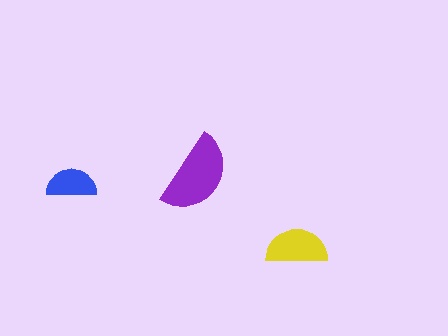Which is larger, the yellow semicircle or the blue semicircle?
The yellow one.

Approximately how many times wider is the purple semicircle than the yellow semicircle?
About 1.5 times wider.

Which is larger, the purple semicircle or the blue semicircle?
The purple one.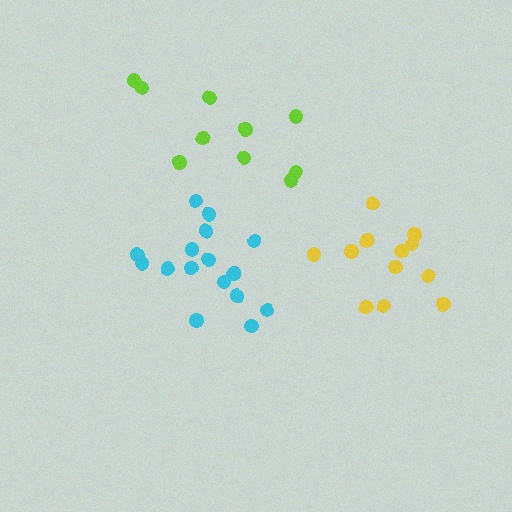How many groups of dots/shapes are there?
There are 3 groups.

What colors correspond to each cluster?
The clusters are colored: yellow, cyan, lime.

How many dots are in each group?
Group 1: 12 dots, Group 2: 16 dots, Group 3: 10 dots (38 total).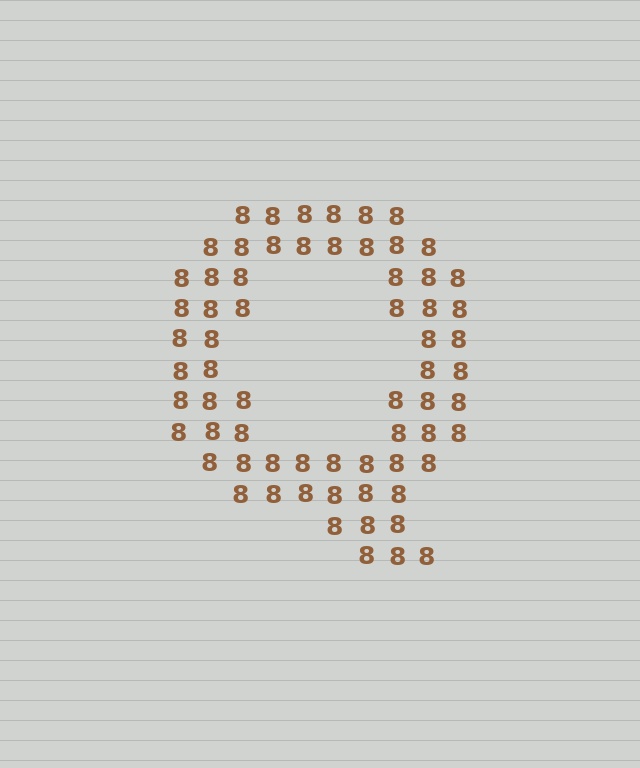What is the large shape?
The large shape is the letter Q.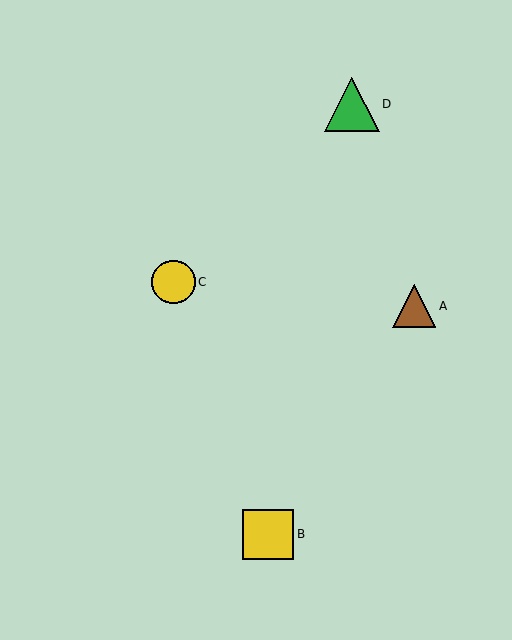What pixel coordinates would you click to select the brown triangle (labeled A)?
Click at (414, 306) to select the brown triangle A.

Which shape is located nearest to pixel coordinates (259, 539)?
The yellow square (labeled B) at (268, 534) is nearest to that location.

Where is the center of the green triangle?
The center of the green triangle is at (352, 104).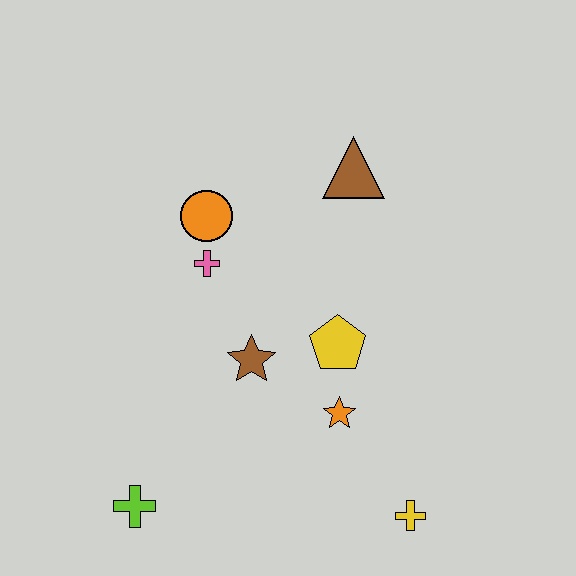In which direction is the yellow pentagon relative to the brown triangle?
The yellow pentagon is below the brown triangle.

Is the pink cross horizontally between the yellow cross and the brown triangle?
No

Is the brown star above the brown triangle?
No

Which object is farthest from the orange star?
The brown triangle is farthest from the orange star.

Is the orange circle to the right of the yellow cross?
No